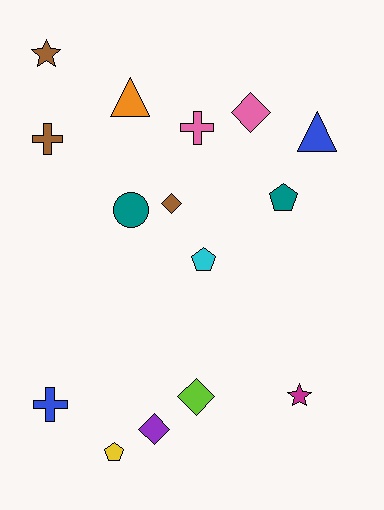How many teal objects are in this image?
There are 2 teal objects.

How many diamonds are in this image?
There are 4 diamonds.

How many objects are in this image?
There are 15 objects.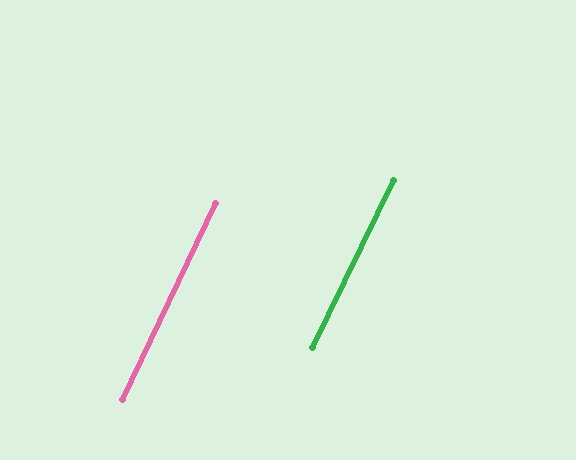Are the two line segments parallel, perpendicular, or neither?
Parallel — their directions differ by only 0.4°.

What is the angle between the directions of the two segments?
Approximately 0 degrees.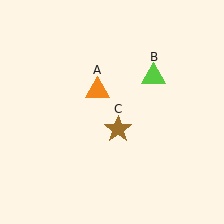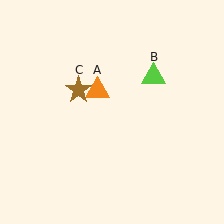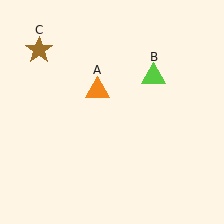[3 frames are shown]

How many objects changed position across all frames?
1 object changed position: brown star (object C).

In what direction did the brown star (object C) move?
The brown star (object C) moved up and to the left.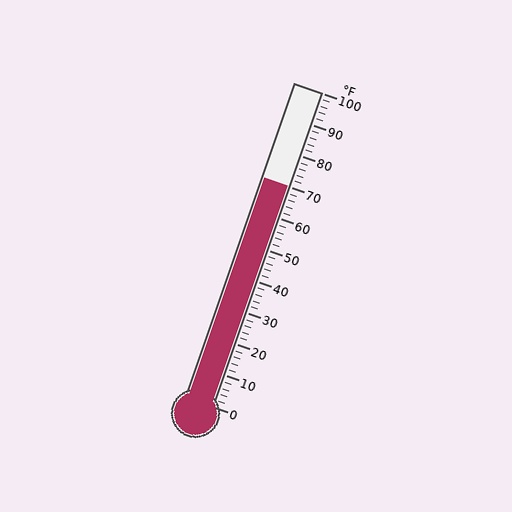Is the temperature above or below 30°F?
The temperature is above 30°F.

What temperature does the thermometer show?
The thermometer shows approximately 70°F.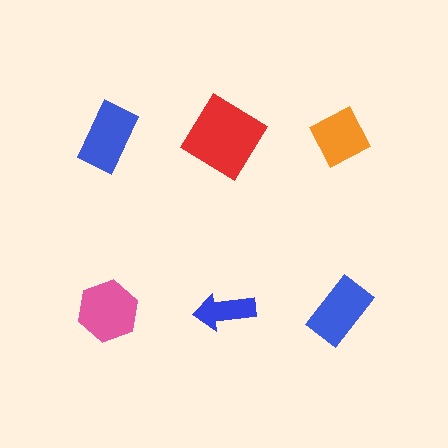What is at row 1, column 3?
An orange diamond.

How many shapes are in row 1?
3 shapes.